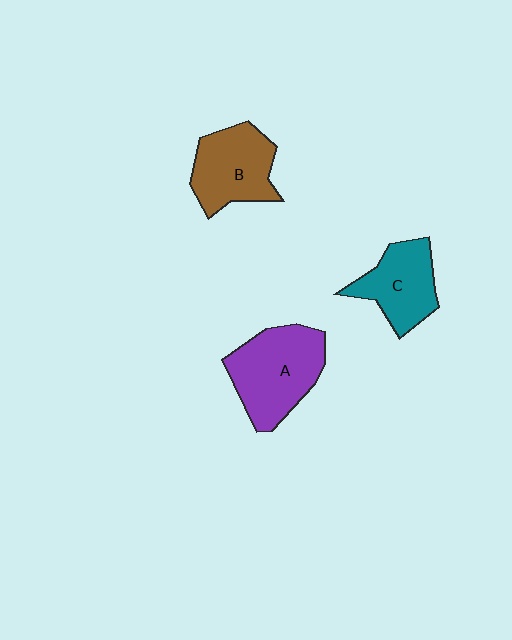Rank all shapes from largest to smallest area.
From largest to smallest: A (purple), B (brown), C (teal).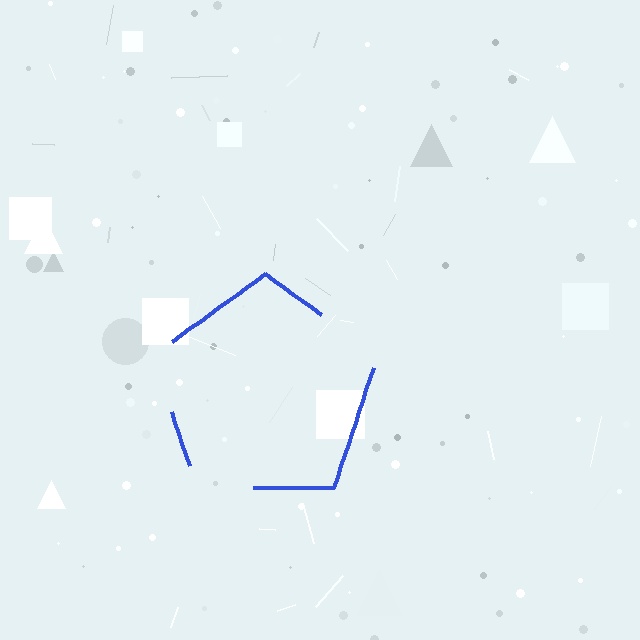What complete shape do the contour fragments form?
The contour fragments form a pentagon.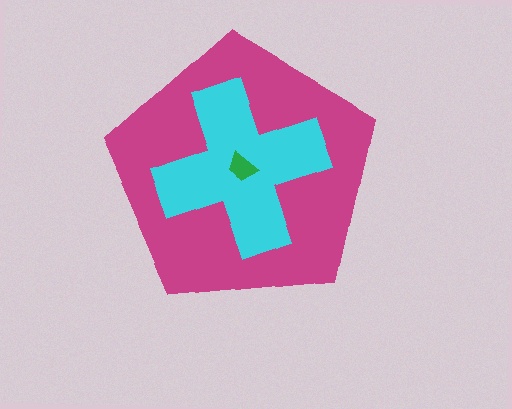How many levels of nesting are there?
3.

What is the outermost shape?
The magenta pentagon.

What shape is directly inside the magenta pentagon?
The cyan cross.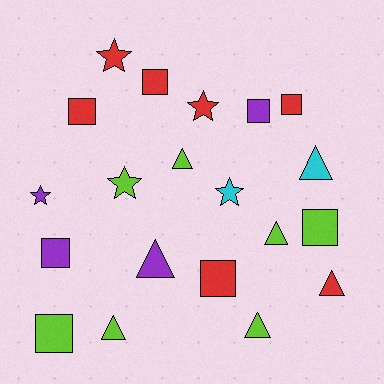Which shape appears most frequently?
Square, with 8 objects.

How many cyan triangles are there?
There is 1 cyan triangle.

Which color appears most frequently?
Lime, with 7 objects.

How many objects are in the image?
There are 20 objects.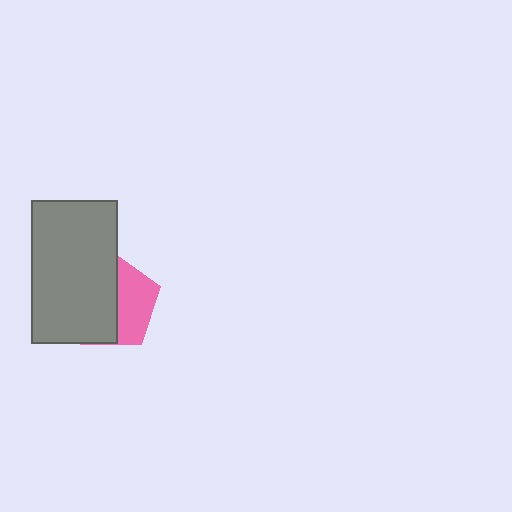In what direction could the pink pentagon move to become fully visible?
The pink pentagon could move right. That would shift it out from behind the gray rectangle entirely.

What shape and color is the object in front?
The object in front is a gray rectangle.